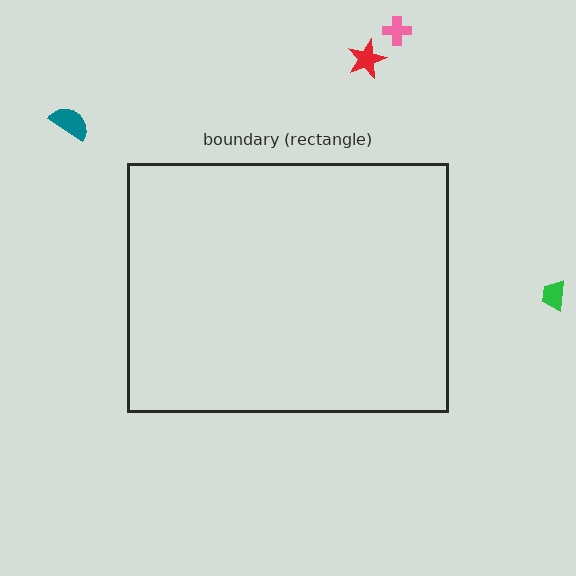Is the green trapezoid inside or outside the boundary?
Outside.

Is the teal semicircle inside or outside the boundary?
Outside.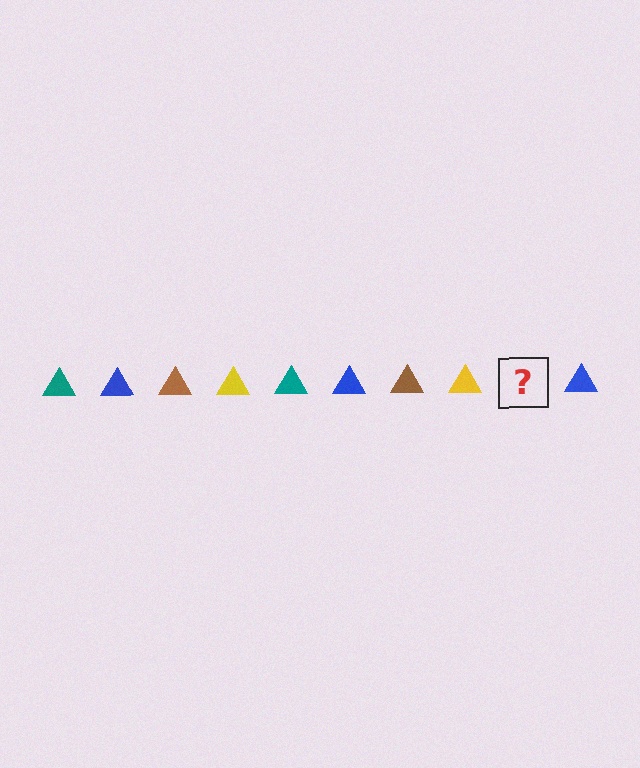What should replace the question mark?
The question mark should be replaced with a teal triangle.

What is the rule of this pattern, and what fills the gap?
The rule is that the pattern cycles through teal, blue, brown, yellow triangles. The gap should be filled with a teal triangle.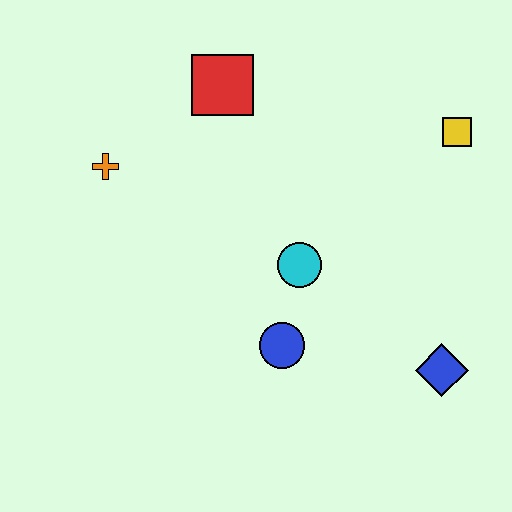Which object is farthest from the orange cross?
The blue diamond is farthest from the orange cross.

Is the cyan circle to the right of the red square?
Yes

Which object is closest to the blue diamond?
The blue circle is closest to the blue diamond.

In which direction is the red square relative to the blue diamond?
The red square is above the blue diamond.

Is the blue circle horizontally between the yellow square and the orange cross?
Yes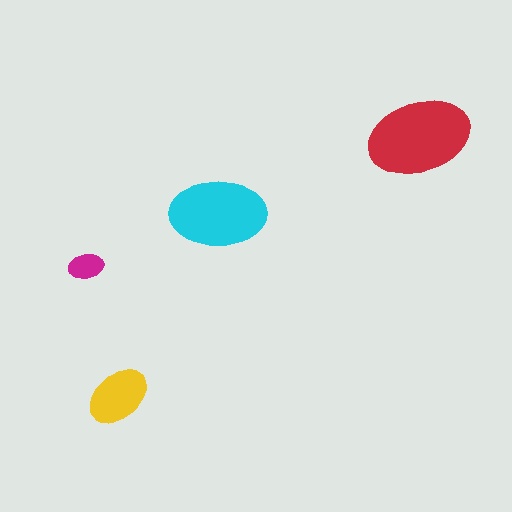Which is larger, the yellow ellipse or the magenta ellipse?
The yellow one.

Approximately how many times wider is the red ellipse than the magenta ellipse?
About 3 times wider.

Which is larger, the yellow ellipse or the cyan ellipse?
The cyan one.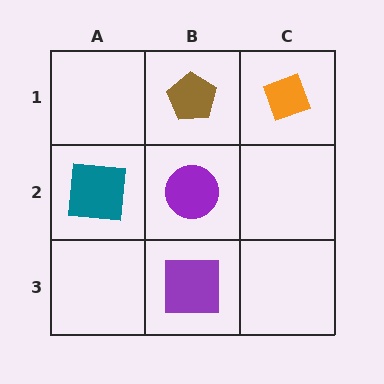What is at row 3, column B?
A purple square.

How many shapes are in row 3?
1 shape.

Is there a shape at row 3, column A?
No, that cell is empty.